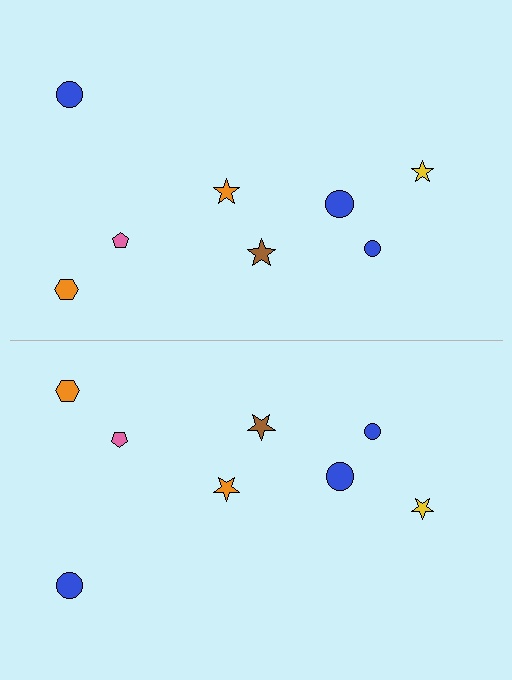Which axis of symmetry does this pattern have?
The pattern has a horizontal axis of symmetry running through the center of the image.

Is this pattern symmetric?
Yes, this pattern has bilateral (reflection) symmetry.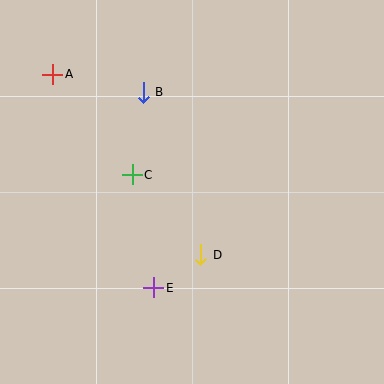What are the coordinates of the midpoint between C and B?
The midpoint between C and B is at (138, 133).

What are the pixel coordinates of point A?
Point A is at (53, 74).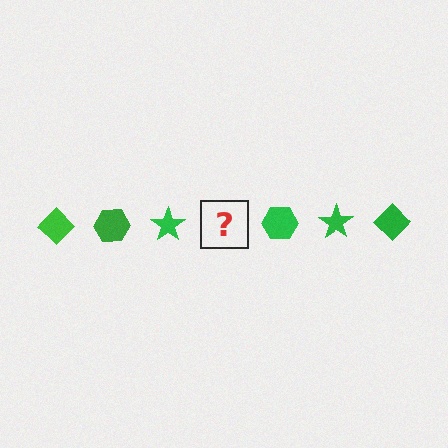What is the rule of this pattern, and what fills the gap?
The rule is that the pattern cycles through diamond, hexagon, star shapes in green. The gap should be filled with a green diamond.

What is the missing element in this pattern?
The missing element is a green diamond.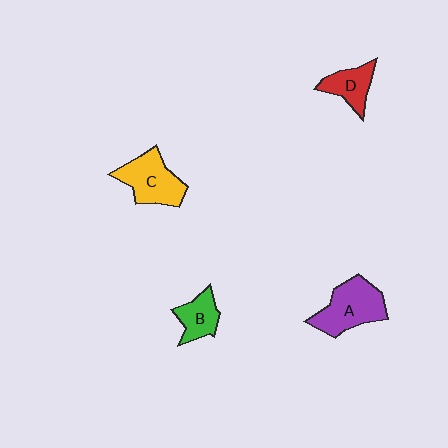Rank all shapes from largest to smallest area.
From largest to smallest: A (purple), C (yellow), D (red), B (green).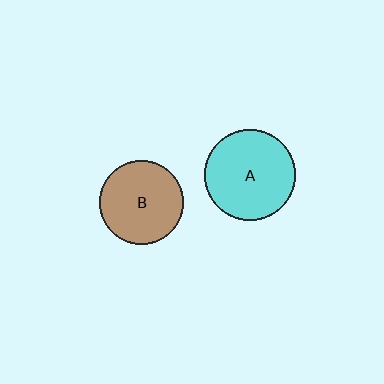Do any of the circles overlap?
No, none of the circles overlap.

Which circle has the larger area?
Circle A (cyan).